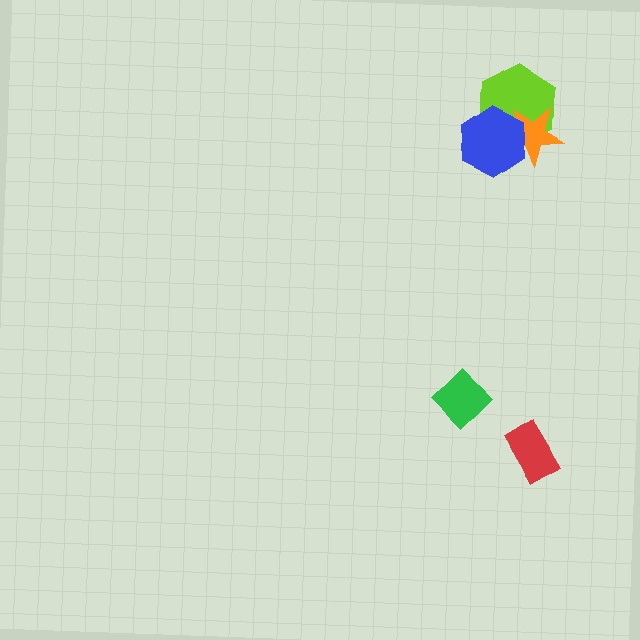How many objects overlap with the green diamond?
0 objects overlap with the green diamond.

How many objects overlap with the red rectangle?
0 objects overlap with the red rectangle.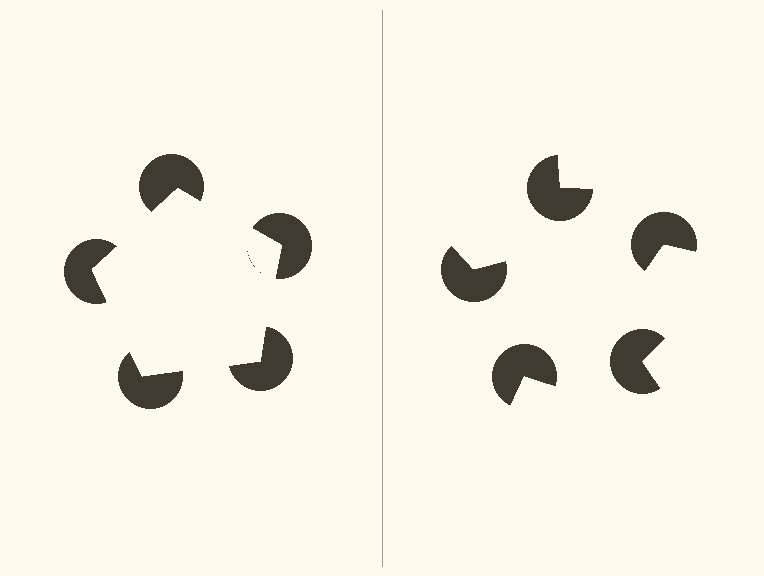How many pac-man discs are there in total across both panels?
10 — 5 on each side.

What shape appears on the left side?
An illusory pentagon.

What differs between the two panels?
The pac-man discs are positioned identically on both sides; only the wedge orientations differ. On the left they align to a pentagon; on the right they are misaligned.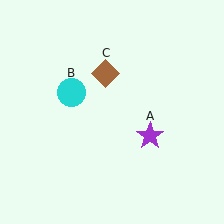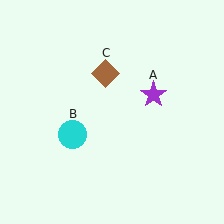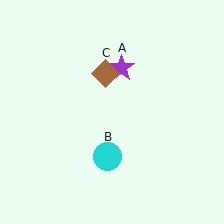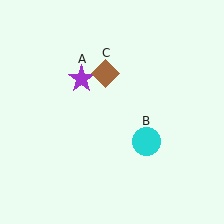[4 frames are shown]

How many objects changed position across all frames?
2 objects changed position: purple star (object A), cyan circle (object B).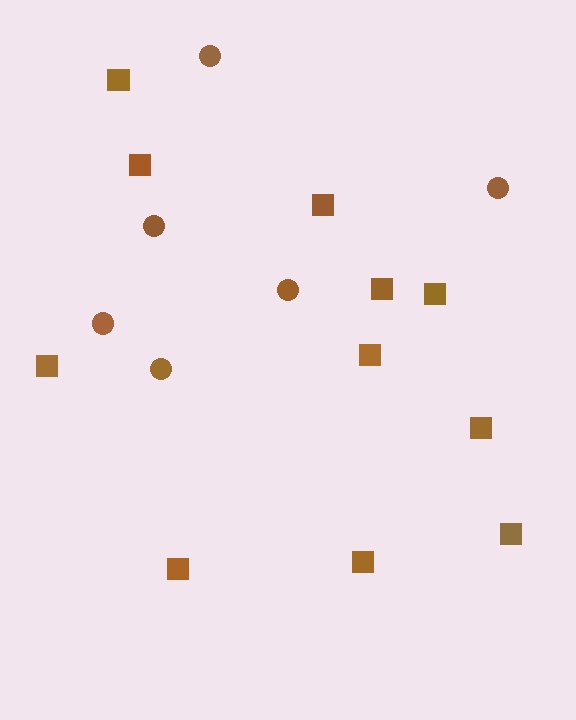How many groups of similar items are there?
There are 2 groups: one group of squares (11) and one group of circles (6).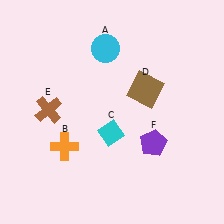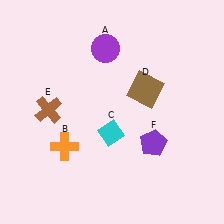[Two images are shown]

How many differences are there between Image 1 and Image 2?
There is 1 difference between the two images.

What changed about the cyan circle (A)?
In Image 1, A is cyan. In Image 2, it changed to purple.